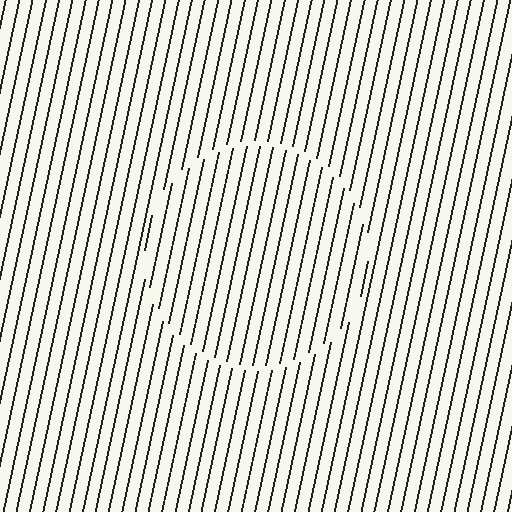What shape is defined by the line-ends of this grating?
An illusory circle. The interior of the shape contains the same grating, shifted by half a period — the contour is defined by the phase discontinuity where line-ends from the inner and outer gratings abut.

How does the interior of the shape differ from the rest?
The interior of the shape contains the same grating, shifted by half a period — the contour is defined by the phase discontinuity where line-ends from the inner and outer gratings abut.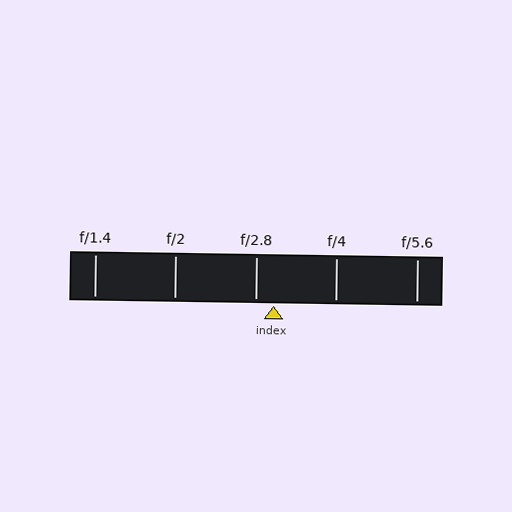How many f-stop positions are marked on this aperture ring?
There are 5 f-stop positions marked.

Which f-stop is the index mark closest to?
The index mark is closest to f/2.8.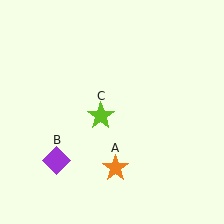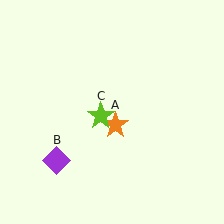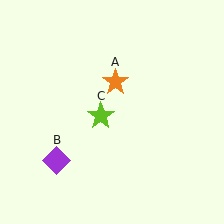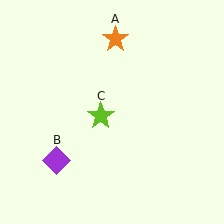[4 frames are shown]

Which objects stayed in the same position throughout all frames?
Purple diamond (object B) and lime star (object C) remained stationary.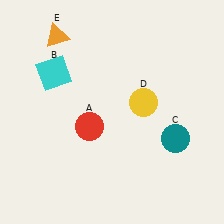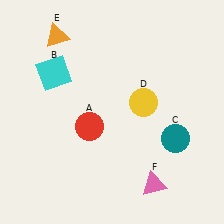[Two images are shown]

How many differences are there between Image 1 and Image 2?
There is 1 difference between the two images.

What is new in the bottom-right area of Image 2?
A pink triangle (F) was added in the bottom-right area of Image 2.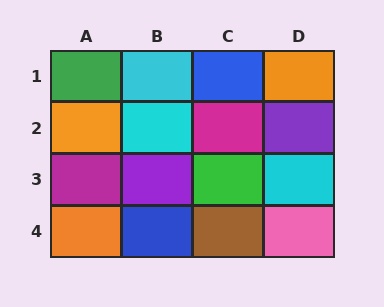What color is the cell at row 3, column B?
Purple.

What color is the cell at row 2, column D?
Purple.